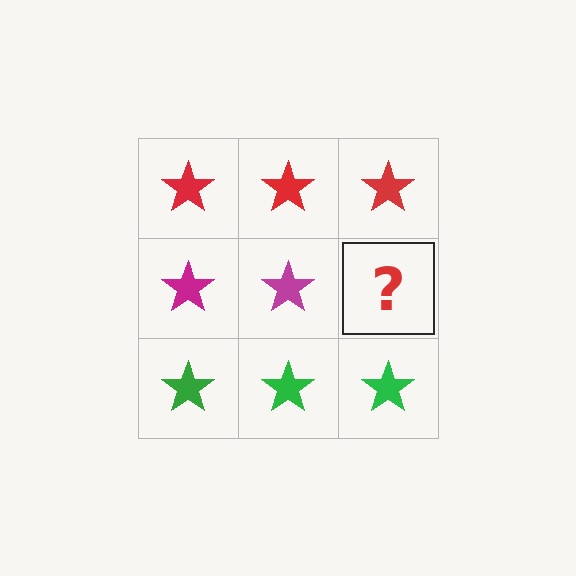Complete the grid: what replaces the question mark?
The question mark should be replaced with a magenta star.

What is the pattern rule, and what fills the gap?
The rule is that each row has a consistent color. The gap should be filled with a magenta star.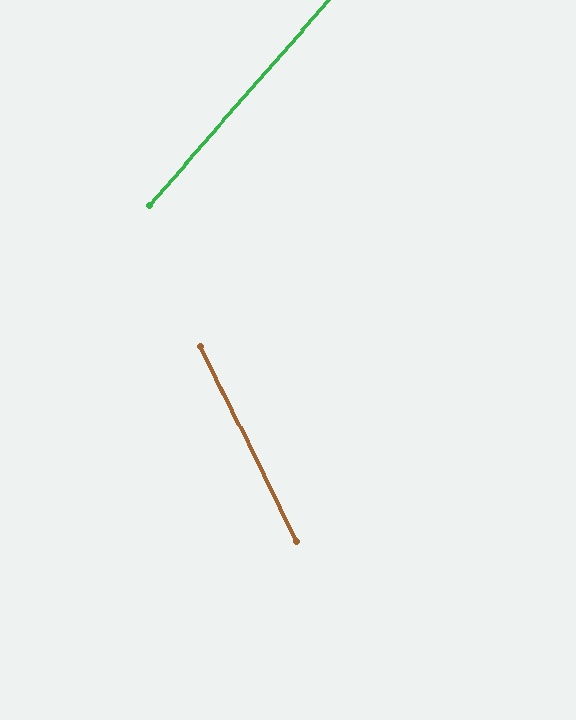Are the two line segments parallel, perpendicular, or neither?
Neither parallel nor perpendicular — they differ by about 67°.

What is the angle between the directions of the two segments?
Approximately 67 degrees.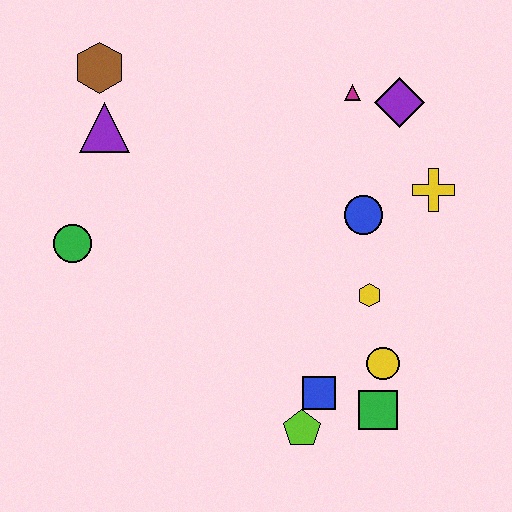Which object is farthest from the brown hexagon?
The green square is farthest from the brown hexagon.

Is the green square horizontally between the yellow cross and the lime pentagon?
Yes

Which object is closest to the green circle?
The purple triangle is closest to the green circle.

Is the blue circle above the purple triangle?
No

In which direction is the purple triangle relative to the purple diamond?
The purple triangle is to the left of the purple diamond.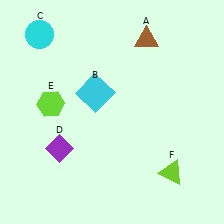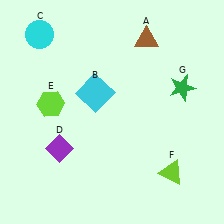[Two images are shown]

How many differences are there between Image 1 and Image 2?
There is 1 difference between the two images.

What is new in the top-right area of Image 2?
A green star (G) was added in the top-right area of Image 2.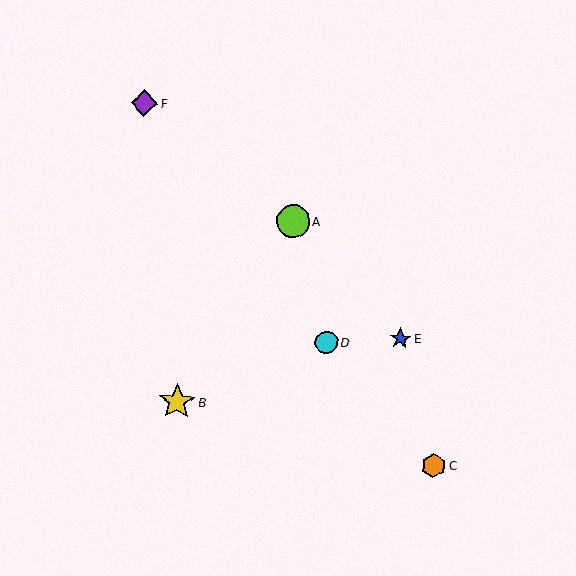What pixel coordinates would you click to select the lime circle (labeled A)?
Click at (293, 221) to select the lime circle A.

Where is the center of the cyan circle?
The center of the cyan circle is at (327, 342).